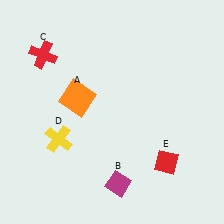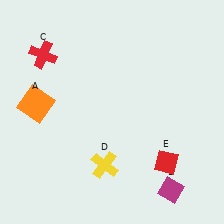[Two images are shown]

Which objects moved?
The objects that moved are: the orange square (A), the magenta diamond (B), the yellow cross (D).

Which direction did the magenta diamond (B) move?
The magenta diamond (B) moved right.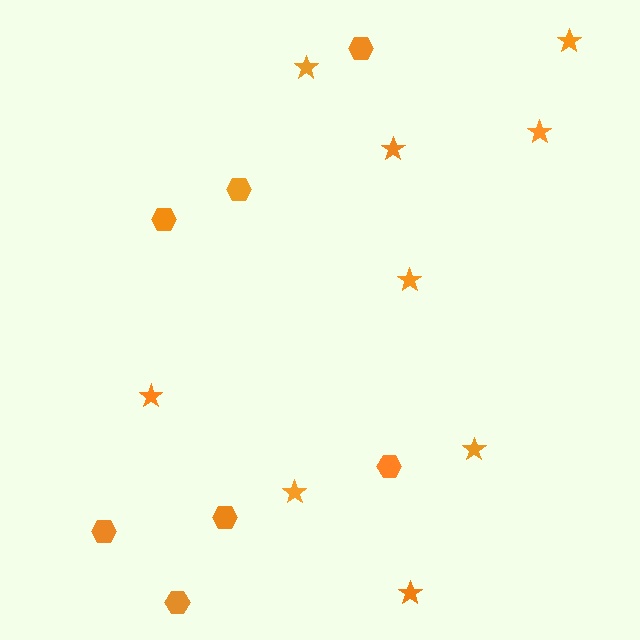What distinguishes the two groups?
There are 2 groups: one group of hexagons (7) and one group of stars (9).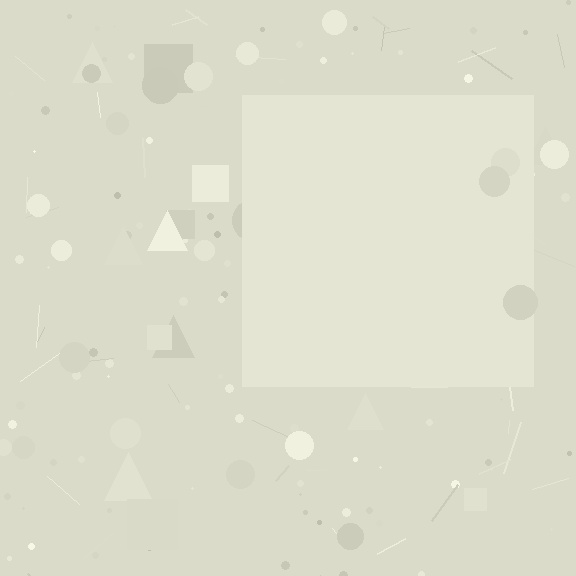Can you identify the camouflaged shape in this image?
The camouflaged shape is a square.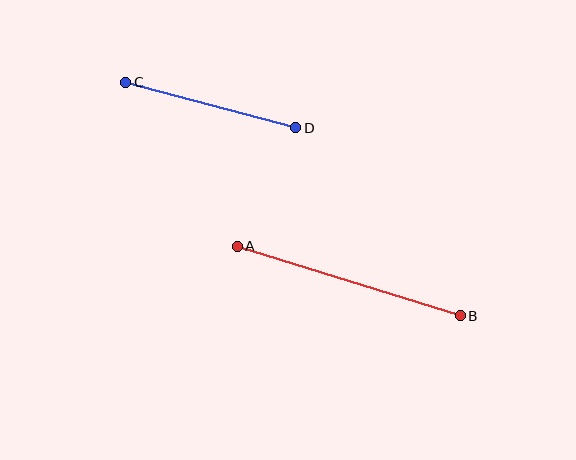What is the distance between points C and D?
The distance is approximately 176 pixels.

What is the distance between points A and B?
The distance is approximately 234 pixels.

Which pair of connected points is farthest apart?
Points A and B are farthest apart.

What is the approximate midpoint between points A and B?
The midpoint is at approximately (349, 281) pixels.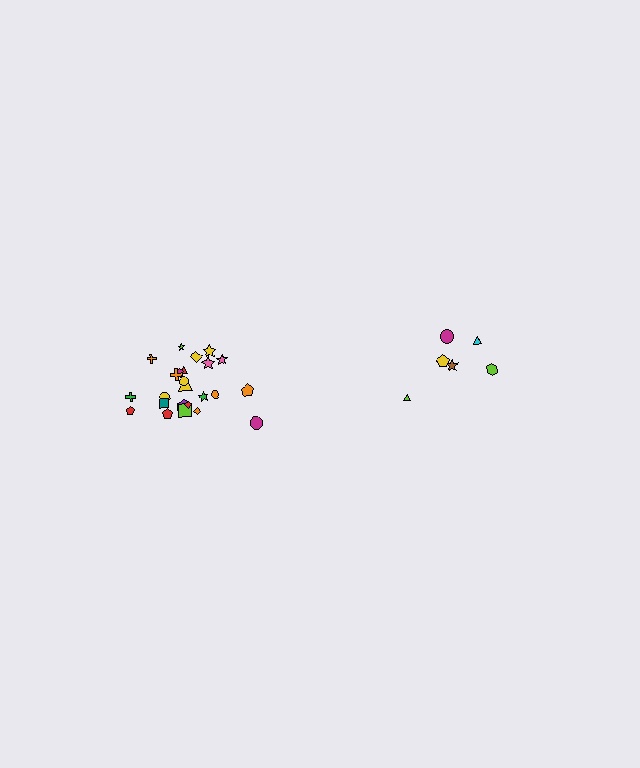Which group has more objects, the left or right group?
The left group.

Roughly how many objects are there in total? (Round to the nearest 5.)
Roughly 30 objects in total.